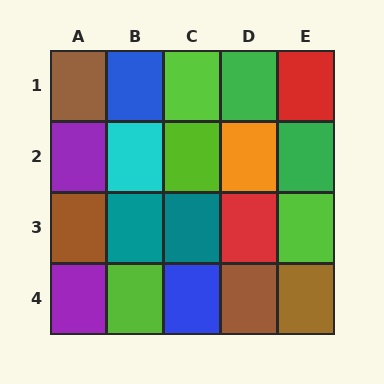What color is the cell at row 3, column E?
Lime.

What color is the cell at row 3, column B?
Teal.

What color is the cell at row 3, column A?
Brown.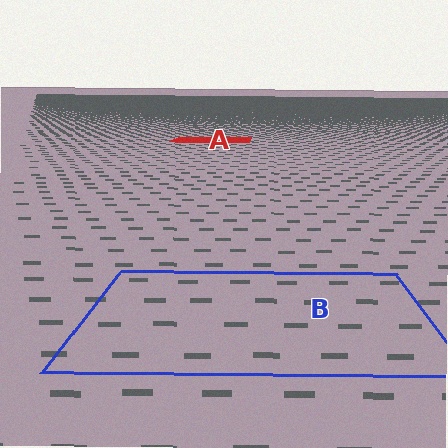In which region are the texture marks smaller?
The texture marks are smaller in region A, because it is farther away.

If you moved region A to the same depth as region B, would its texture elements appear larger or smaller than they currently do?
They would appear larger. At a closer depth, the same texture elements are projected at a bigger on-screen size.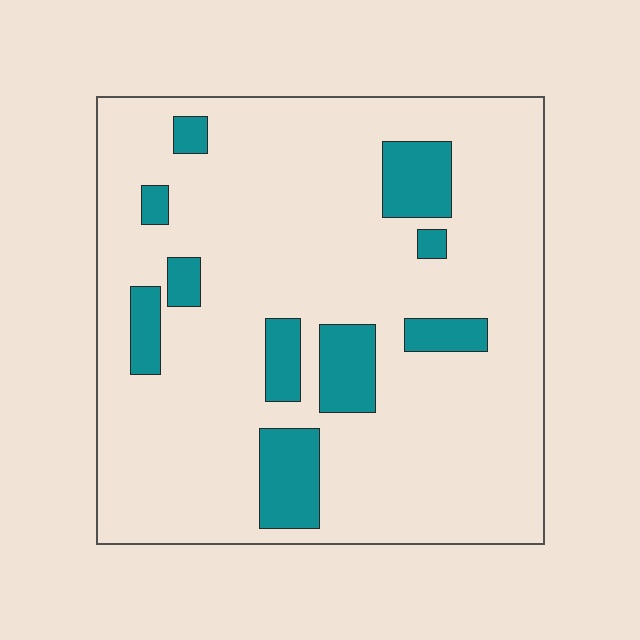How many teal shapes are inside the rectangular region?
10.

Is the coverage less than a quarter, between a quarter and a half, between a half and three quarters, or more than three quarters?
Less than a quarter.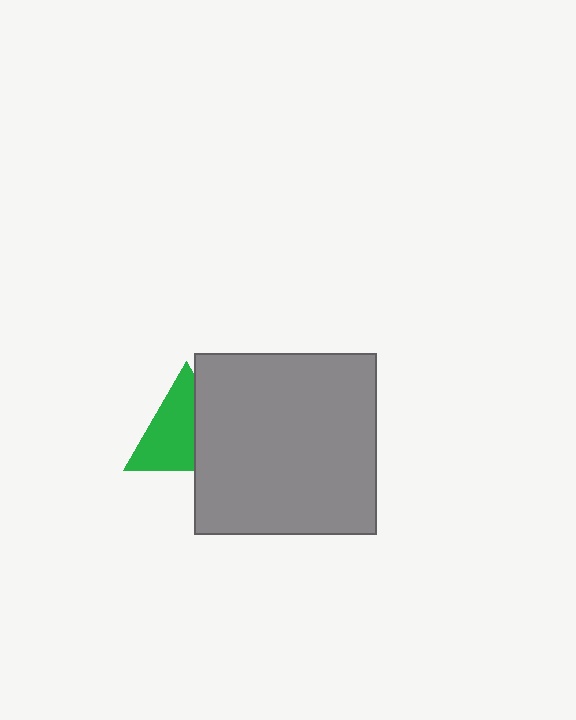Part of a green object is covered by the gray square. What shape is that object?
It is a triangle.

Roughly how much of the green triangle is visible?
About half of it is visible (roughly 60%).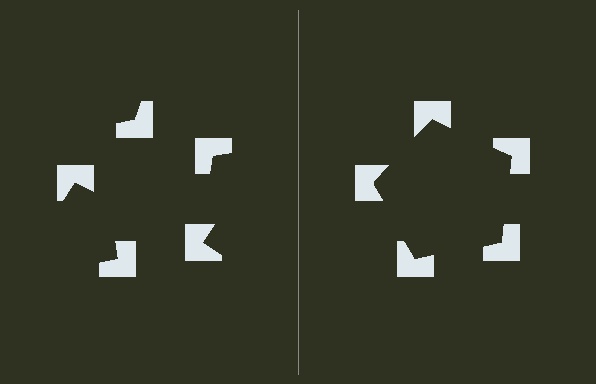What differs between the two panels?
The notched squares are positioned identically on both sides; only the wedge orientations differ. On the right they align to a pentagon; on the left they are misaligned.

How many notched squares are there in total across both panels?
10 — 5 on each side.